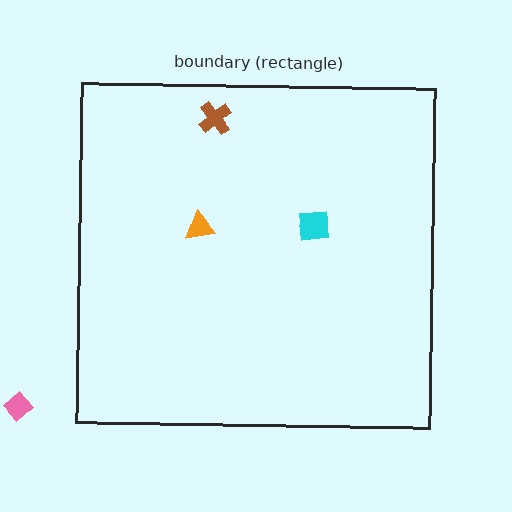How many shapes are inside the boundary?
3 inside, 1 outside.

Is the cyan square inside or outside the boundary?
Inside.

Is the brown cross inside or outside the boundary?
Inside.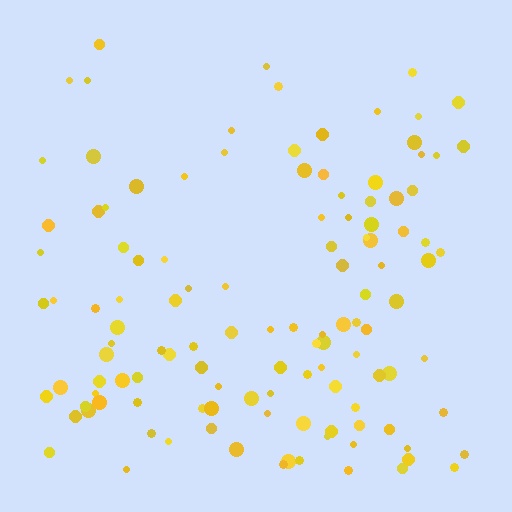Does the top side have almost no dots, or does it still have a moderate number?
Still a moderate number, just noticeably fewer than the bottom.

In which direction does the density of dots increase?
From top to bottom, with the bottom side densest.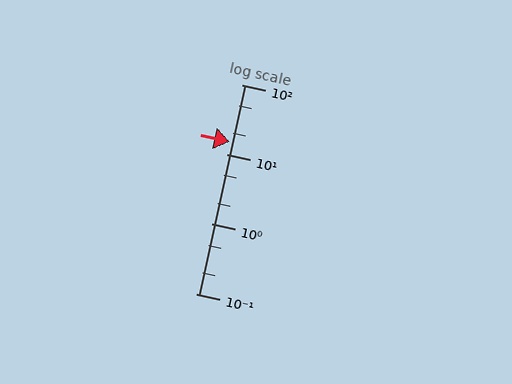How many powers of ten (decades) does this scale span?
The scale spans 3 decades, from 0.1 to 100.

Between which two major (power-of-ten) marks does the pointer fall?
The pointer is between 10 and 100.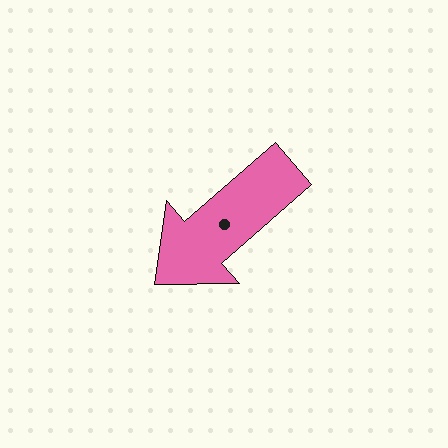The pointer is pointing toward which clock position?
Roughly 8 o'clock.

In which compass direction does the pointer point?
Southwest.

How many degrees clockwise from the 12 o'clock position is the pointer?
Approximately 229 degrees.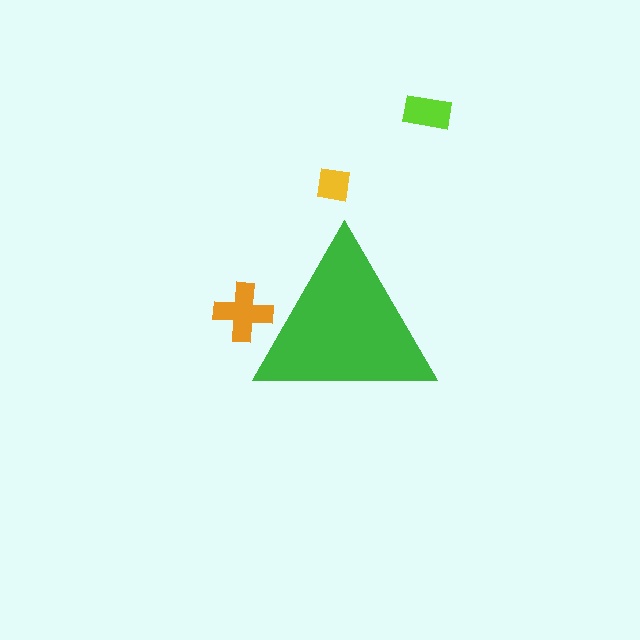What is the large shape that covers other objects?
A green triangle.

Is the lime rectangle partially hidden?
No, the lime rectangle is fully visible.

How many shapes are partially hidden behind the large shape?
1 shape is partially hidden.